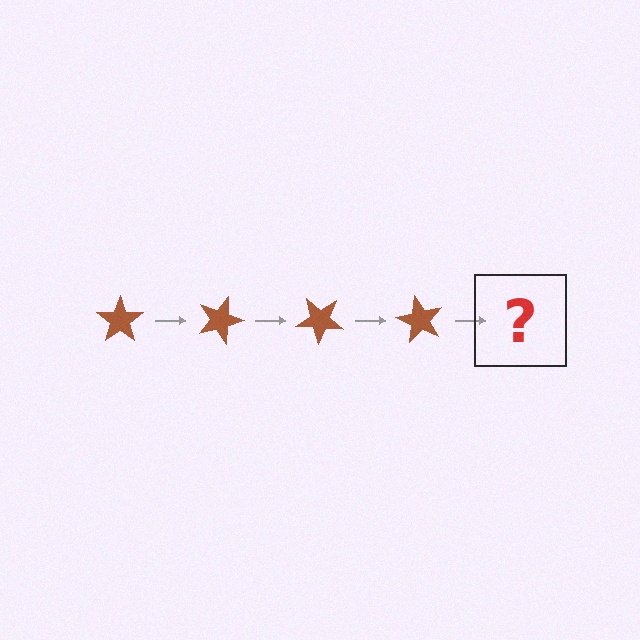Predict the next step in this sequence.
The next step is a brown star rotated 80 degrees.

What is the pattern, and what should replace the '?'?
The pattern is that the star rotates 20 degrees each step. The '?' should be a brown star rotated 80 degrees.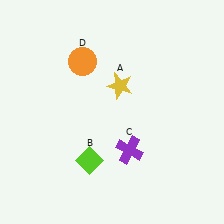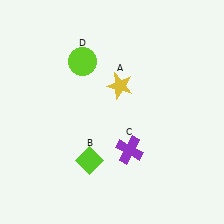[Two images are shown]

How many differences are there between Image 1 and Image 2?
There is 1 difference between the two images.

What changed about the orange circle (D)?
In Image 1, D is orange. In Image 2, it changed to lime.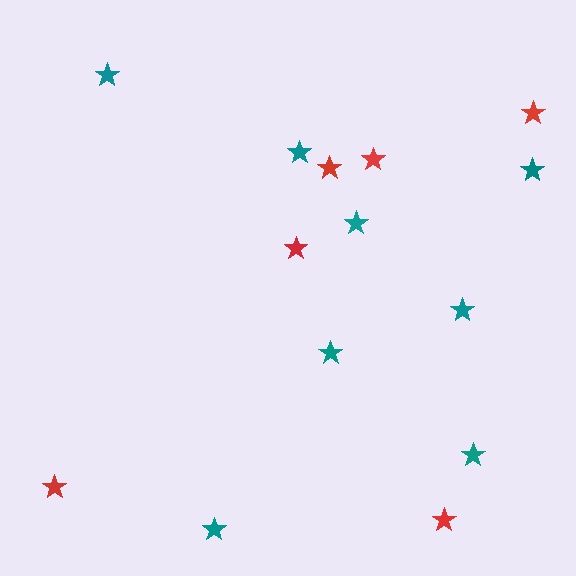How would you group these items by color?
There are 2 groups: one group of teal stars (8) and one group of red stars (6).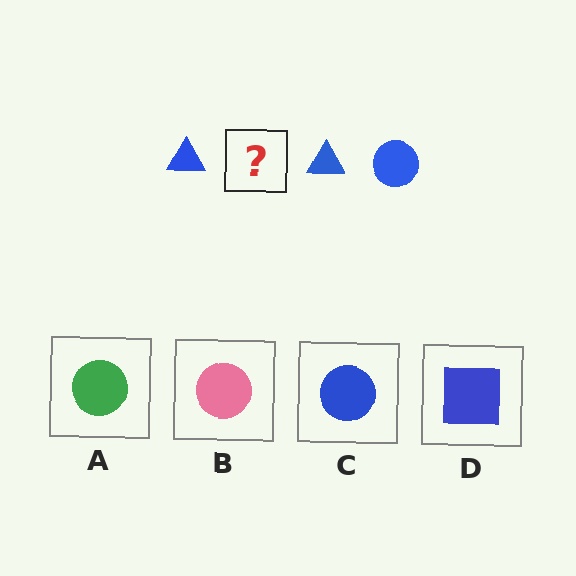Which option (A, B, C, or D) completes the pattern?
C.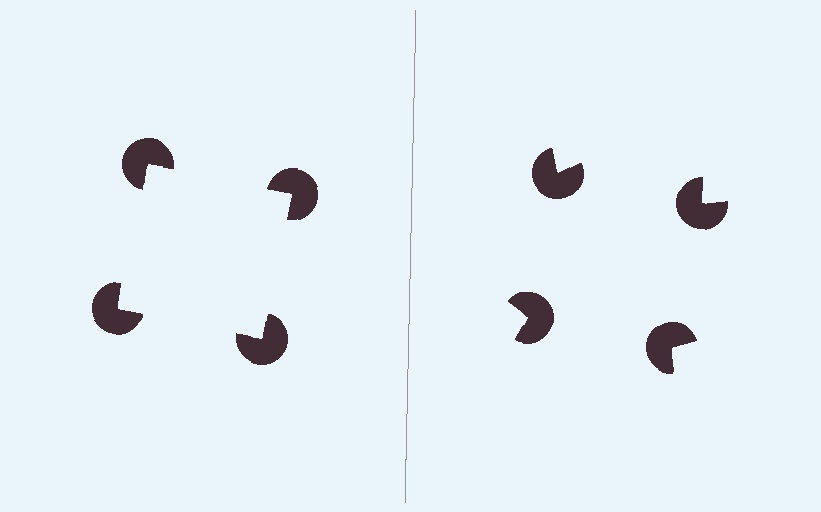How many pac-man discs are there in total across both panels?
8 — 4 on each side.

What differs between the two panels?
The pac-man discs are positioned identically on both sides; only the wedge orientations differ. On the left they align to a square; on the right they are misaligned.